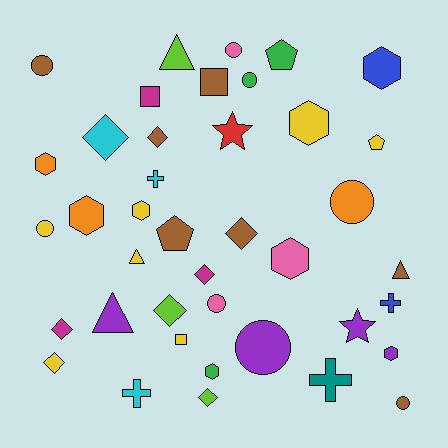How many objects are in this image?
There are 40 objects.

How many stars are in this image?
There are 2 stars.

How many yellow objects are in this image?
There are 7 yellow objects.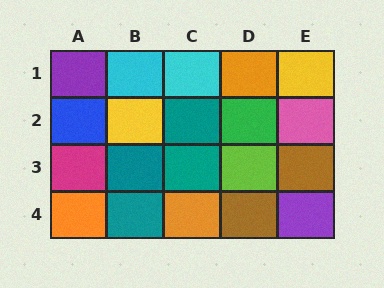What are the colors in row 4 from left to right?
Orange, teal, orange, brown, purple.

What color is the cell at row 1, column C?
Cyan.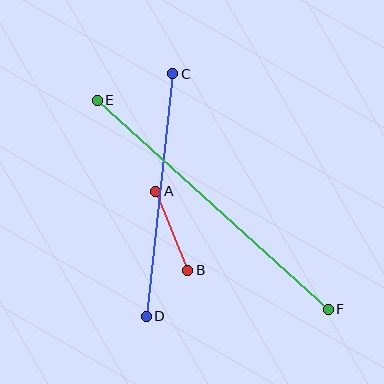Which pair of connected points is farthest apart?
Points E and F are farthest apart.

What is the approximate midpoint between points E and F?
The midpoint is at approximately (213, 205) pixels.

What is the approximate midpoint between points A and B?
The midpoint is at approximately (172, 231) pixels.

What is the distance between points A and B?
The distance is approximately 85 pixels.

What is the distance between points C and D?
The distance is approximately 244 pixels.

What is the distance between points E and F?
The distance is approximately 311 pixels.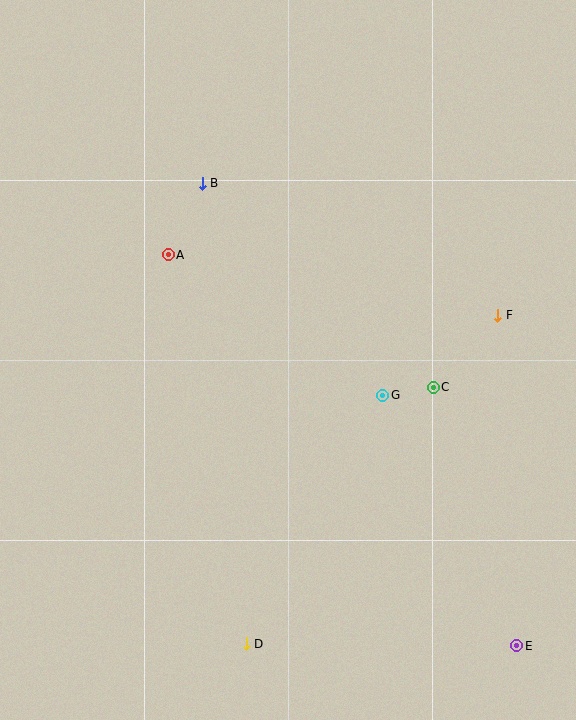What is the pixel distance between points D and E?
The distance between D and E is 270 pixels.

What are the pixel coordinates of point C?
Point C is at (433, 387).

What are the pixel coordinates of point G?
Point G is at (383, 395).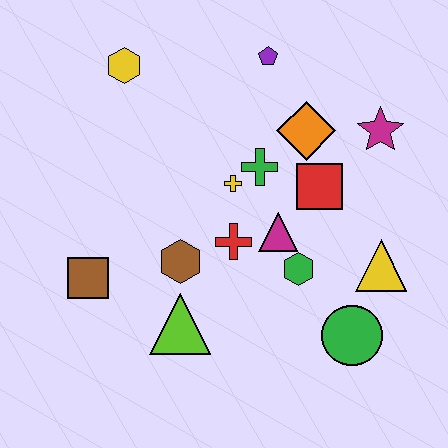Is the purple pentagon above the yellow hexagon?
Yes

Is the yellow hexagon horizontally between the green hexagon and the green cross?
No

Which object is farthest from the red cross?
The yellow hexagon is farthest from the red cross.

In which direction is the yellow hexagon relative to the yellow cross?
The yellow hexagon is above the yellow cross.